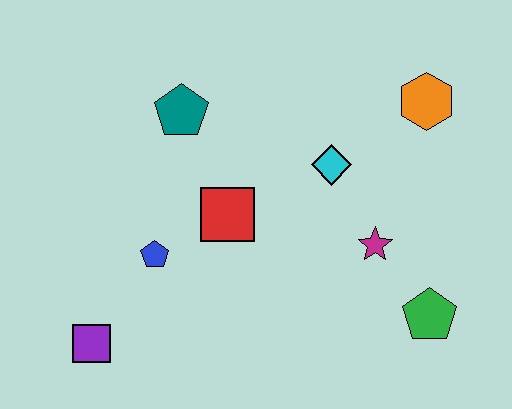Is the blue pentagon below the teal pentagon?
Yes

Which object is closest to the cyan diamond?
The magenta star is closest to the cyan diamond.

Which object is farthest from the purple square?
The orange hexagon is farthest from the purple square.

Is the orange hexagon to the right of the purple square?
Yes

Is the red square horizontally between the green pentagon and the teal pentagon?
Yes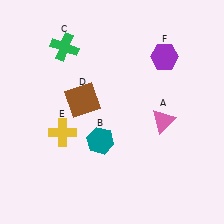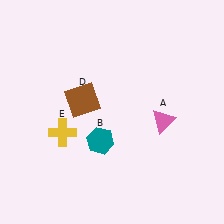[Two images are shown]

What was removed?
The purple hexagon (F), the green cross (C) were removed in Image 2.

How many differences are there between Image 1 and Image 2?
There are 2 differences between the two images.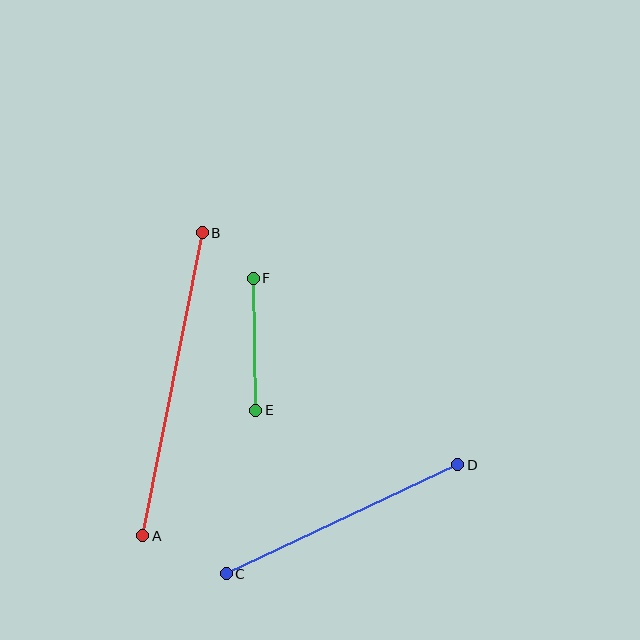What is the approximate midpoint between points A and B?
The midpoint is at approximately (173, 384) pixels.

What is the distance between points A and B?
The distance is approximately 308 pixels.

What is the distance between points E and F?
The distance is approximately 132 pixels.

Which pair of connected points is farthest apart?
Points A and B are farthest apart.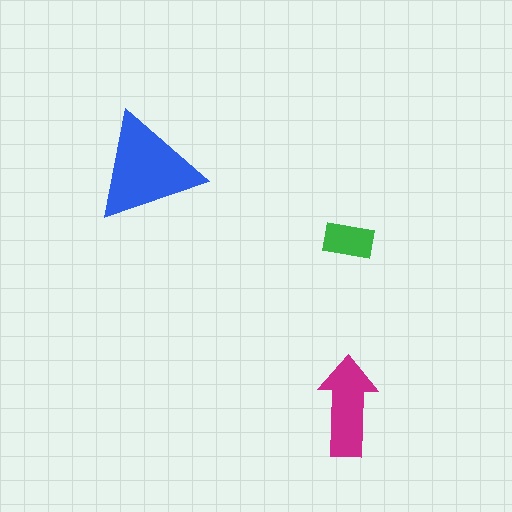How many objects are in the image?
There are 3 objects in the image.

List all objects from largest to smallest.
The blue triangle, the magenta arrow, the green rectangle.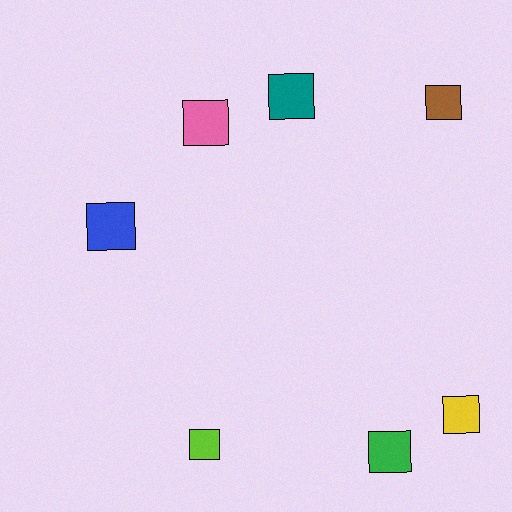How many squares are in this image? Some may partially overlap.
There are 7 squares.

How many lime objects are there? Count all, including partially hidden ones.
There is 1 lime object.